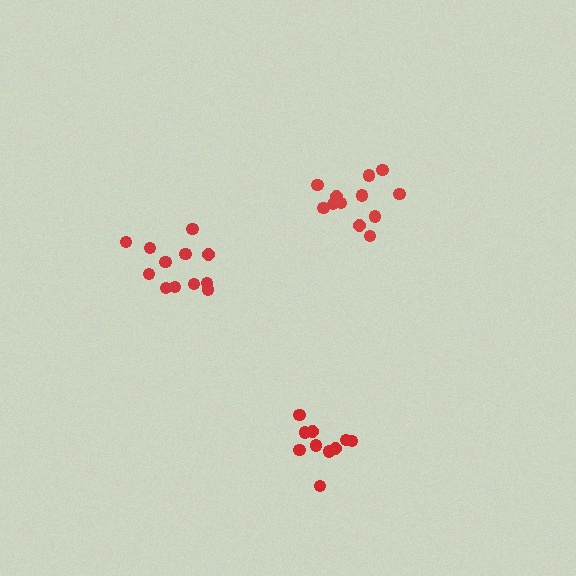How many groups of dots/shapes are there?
There are 3 groups.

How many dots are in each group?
Group 1: 12 dots, Group 2: 10 dots, Group 3: 12 dots (34 total).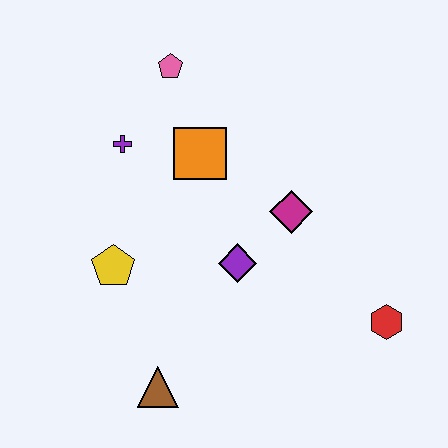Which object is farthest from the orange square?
The red hexagon is farthest from the orange square.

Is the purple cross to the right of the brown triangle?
No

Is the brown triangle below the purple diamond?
Yes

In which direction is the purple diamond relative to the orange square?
The purple diamond is below the orange square.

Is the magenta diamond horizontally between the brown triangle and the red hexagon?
Yes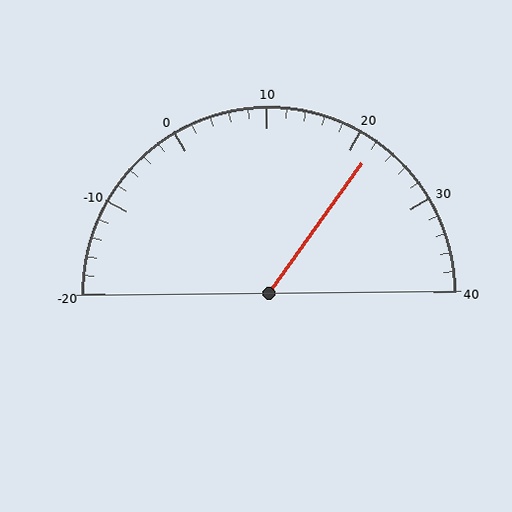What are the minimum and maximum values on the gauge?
The gauge ranges from -20 to 40.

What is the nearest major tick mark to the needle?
The nearest major tick mark is 20.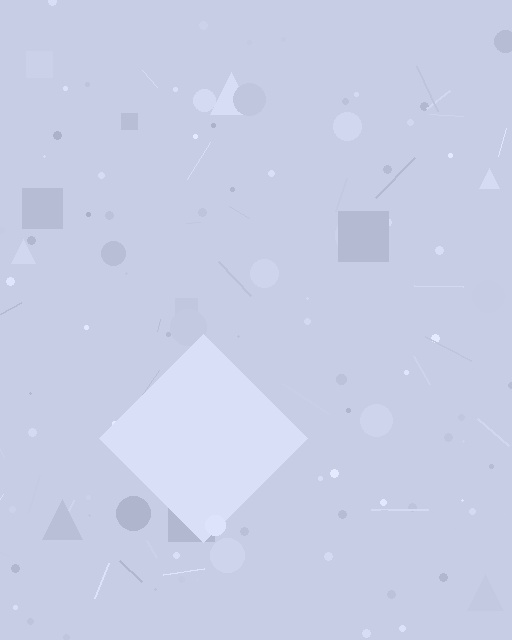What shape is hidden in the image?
A diamond is hidden in the image.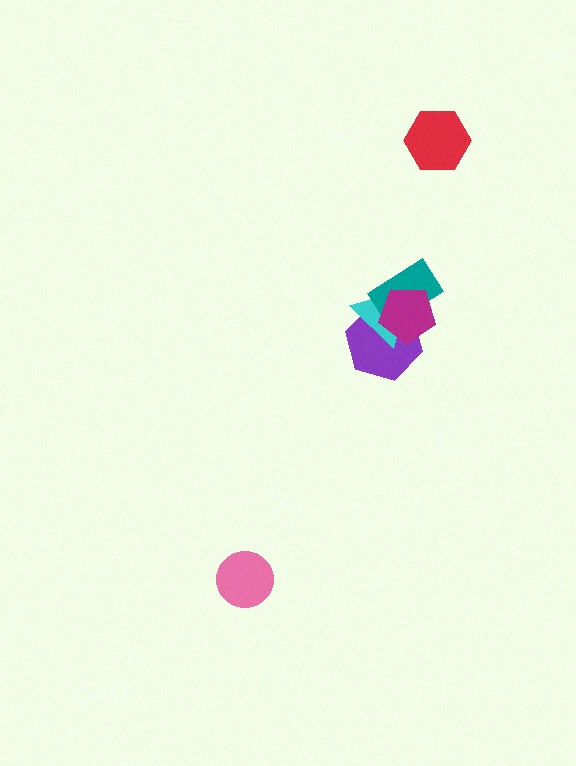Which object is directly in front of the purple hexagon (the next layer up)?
The cyan triangle is directly in front of the purple hexagon.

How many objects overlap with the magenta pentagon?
3 objects overlap with the magenta pentagon.